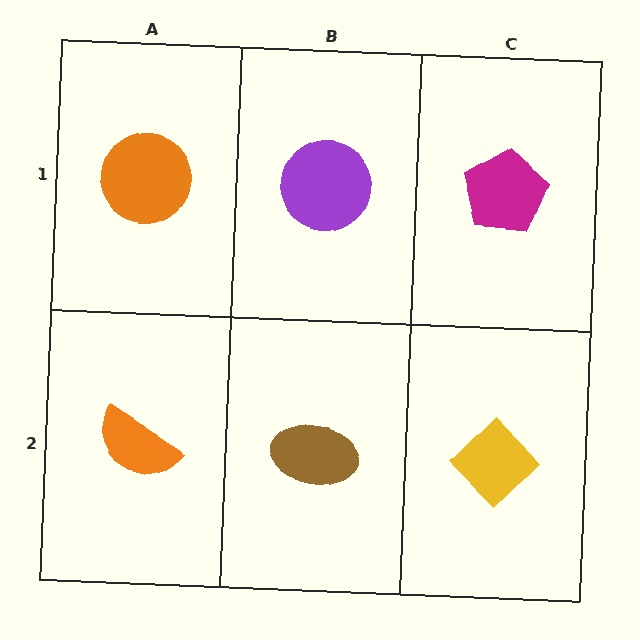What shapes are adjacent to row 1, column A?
An orange semicircle (row 2, column A), a purple circle (row 1, column B).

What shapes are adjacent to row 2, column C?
A magenta pentagon (row 1, column C), a brown ellipse (row 2, column B).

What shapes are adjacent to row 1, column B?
A brown ellipse (row 2, column B), an orange circle (row 1, column A), a magenta pentagon (row 1, column C).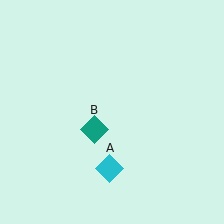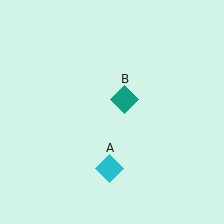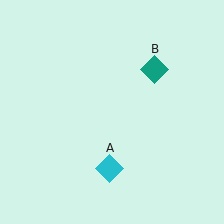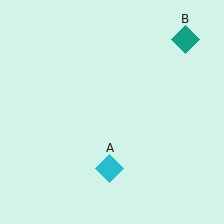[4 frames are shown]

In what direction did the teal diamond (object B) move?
The teal diamond (object B) moved up and to the right.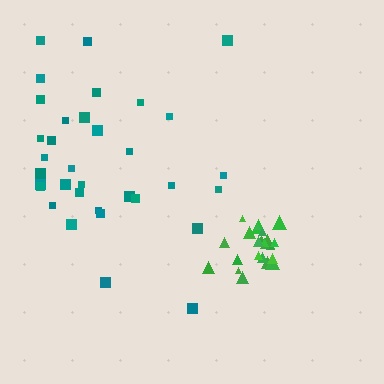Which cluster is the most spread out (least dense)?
Teal.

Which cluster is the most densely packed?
Green.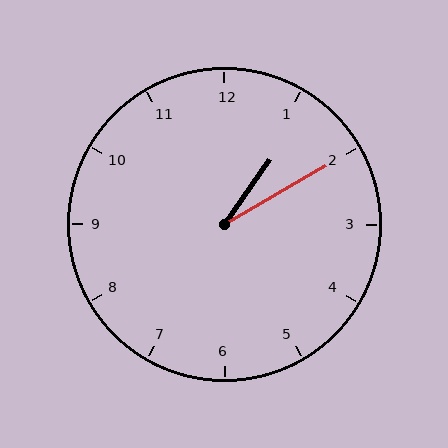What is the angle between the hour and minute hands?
Approximately 25 degrees.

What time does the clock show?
1:10.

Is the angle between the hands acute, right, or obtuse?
It is acute.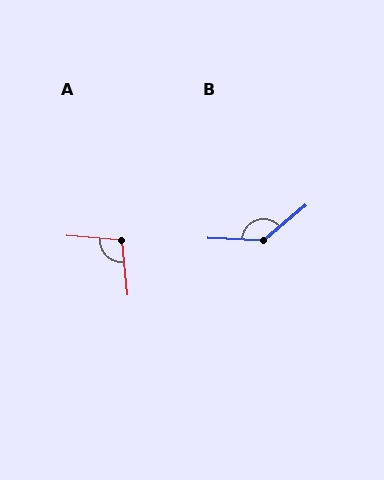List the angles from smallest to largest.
A (101°), B (138°).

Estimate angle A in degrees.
Approximately 101 degrees.